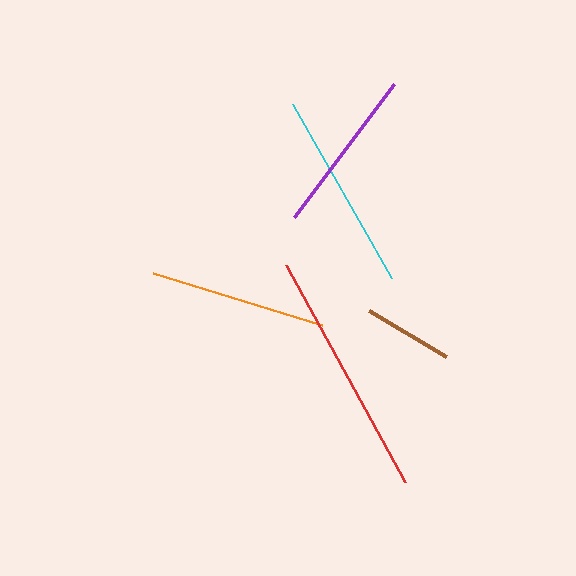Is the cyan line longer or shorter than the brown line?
The cyan line is longer than the brown line.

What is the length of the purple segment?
The purple segment is approximately 166 pixels long.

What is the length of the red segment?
The red segment is approximately 247 pixels long.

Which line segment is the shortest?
The brown line is the shortest at approximately 90 pixels.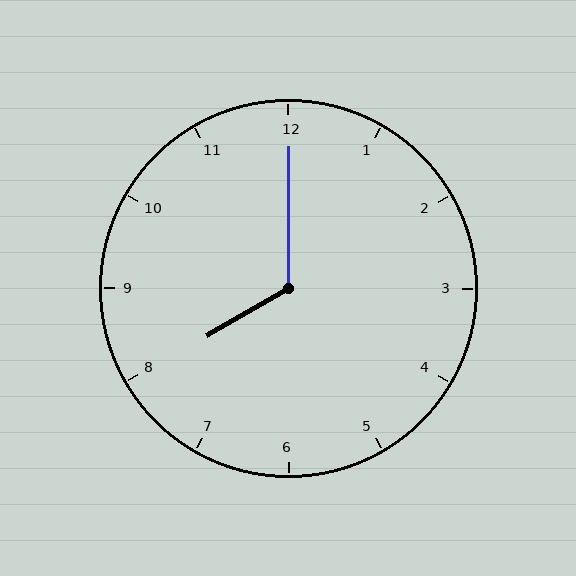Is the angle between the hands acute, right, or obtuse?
It is obtuse.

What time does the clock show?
8:00.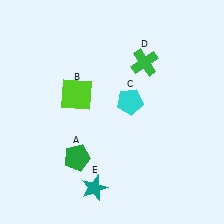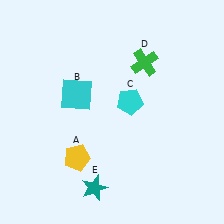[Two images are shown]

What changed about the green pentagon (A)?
In Image 1, A is green. In Image 2, it changed to yellow.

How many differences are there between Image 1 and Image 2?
There are 2 differences between the two images.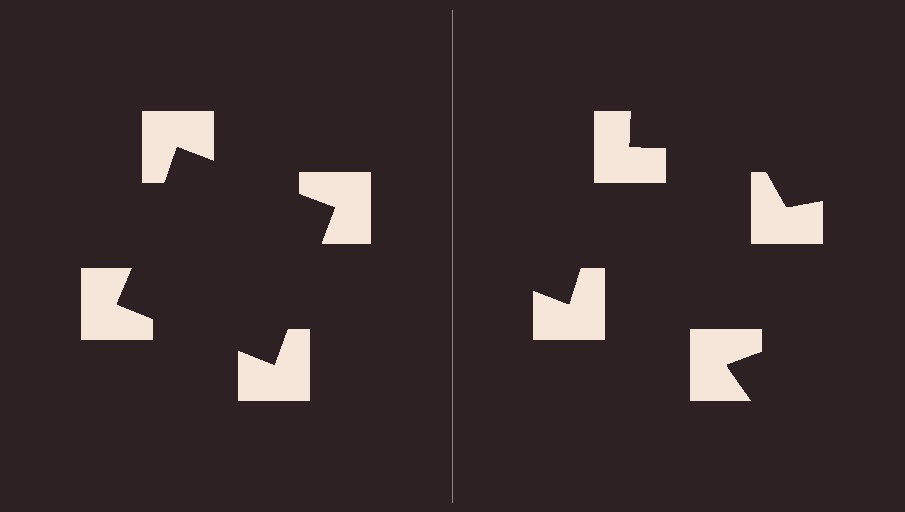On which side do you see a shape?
An illusory square appears on the left side. On the right side the wedge cuts are rotated, so no coherent shape forms.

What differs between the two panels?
The notched squares are positioned identically on both sides; only the wedge orientations differ. On the left they align to a square; on the right they are misaligned.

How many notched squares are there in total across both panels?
8 — 4 on each side.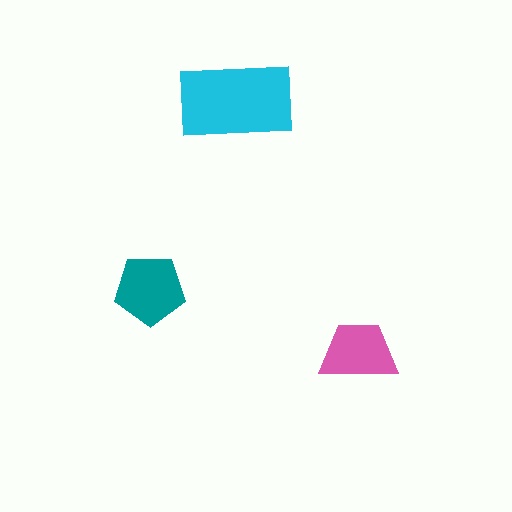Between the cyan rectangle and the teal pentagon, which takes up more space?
The cyan rectangle.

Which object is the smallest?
The pink trapezoid.